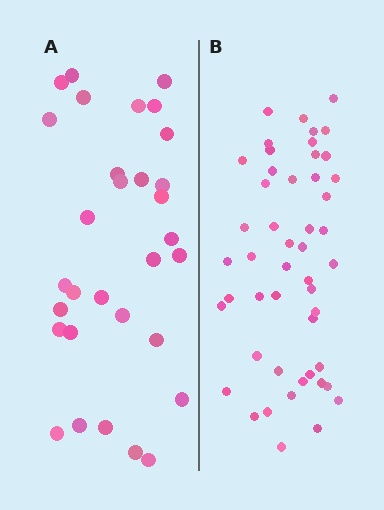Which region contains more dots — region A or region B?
Region B (the right region) has more dots.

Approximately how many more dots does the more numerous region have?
Region B has approximately 20 more dots than region A.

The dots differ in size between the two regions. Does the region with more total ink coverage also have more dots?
No. Region A has more total ink coverage because its dots are larger, but region B actually contains more individual dots. Total area can be misleading — the number of items is what matters here.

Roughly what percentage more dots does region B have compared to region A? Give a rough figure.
About 60% more.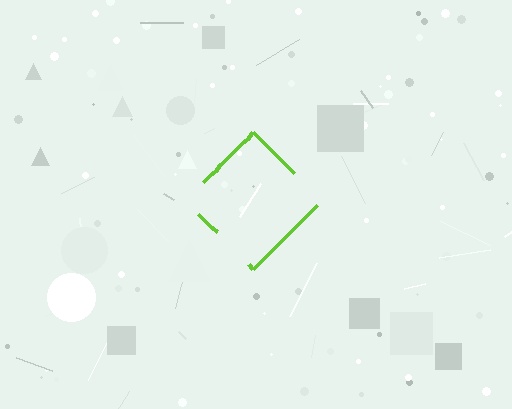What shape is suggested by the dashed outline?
The dashed outline suggests a diamond.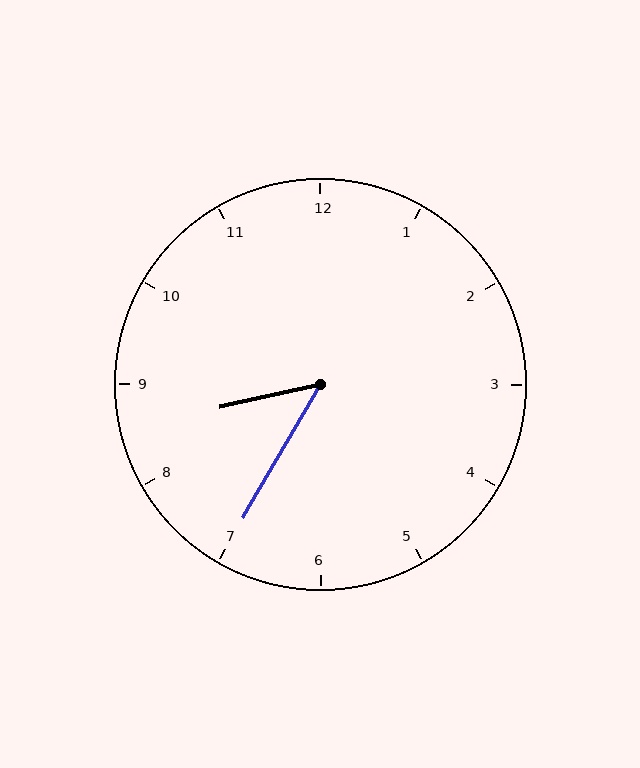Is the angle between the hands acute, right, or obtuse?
It is acute.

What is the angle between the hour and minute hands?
Approximately 48 degrees.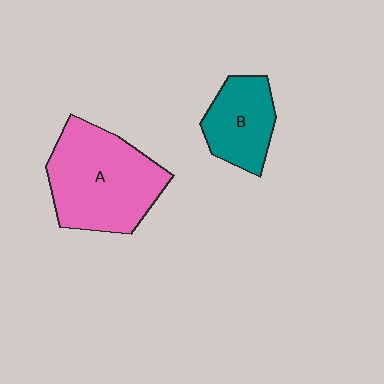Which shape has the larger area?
Shape A (pink).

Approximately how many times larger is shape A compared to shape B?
Approximately 1.8 times.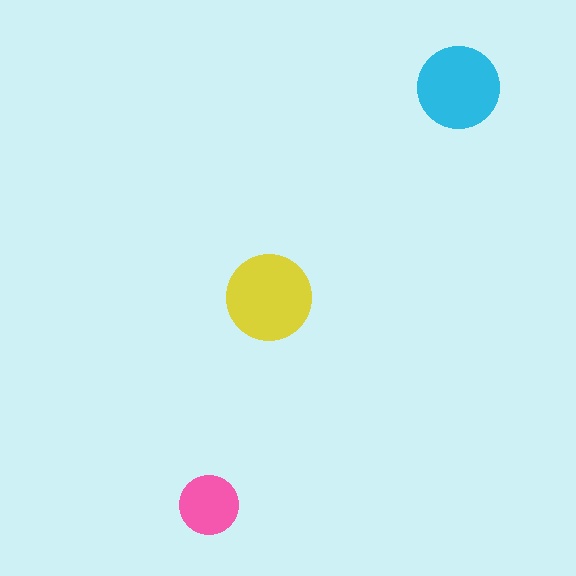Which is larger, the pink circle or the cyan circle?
The cyan one.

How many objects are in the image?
There are 3 objects in the image.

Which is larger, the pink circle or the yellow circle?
The yellow one.